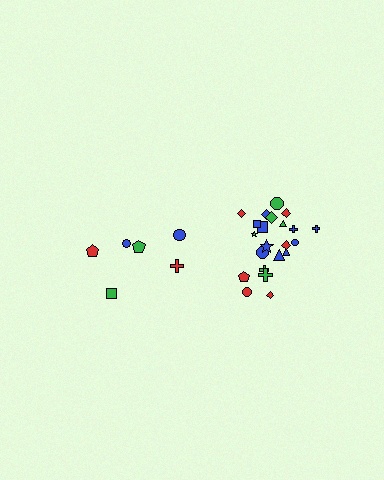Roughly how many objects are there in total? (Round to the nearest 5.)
Roughly 30 objects in total.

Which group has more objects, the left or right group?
The right group.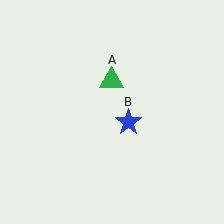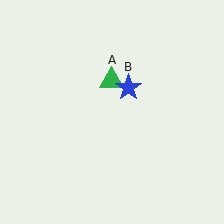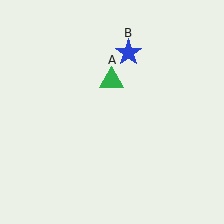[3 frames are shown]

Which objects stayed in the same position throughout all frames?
Green triangle (object A) remained stationary.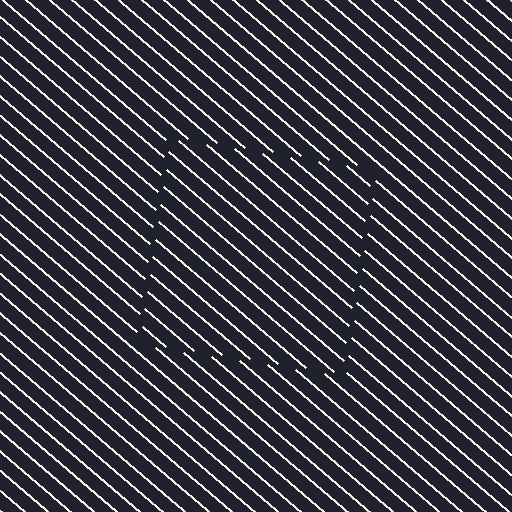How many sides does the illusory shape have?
4 sides — the line-ends trace a square.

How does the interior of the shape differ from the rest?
The interior of the shape contains the same grating, shifted by half a period — the contour is defined by the phase discontinuity where line-ends from the inner and outer gratings abut.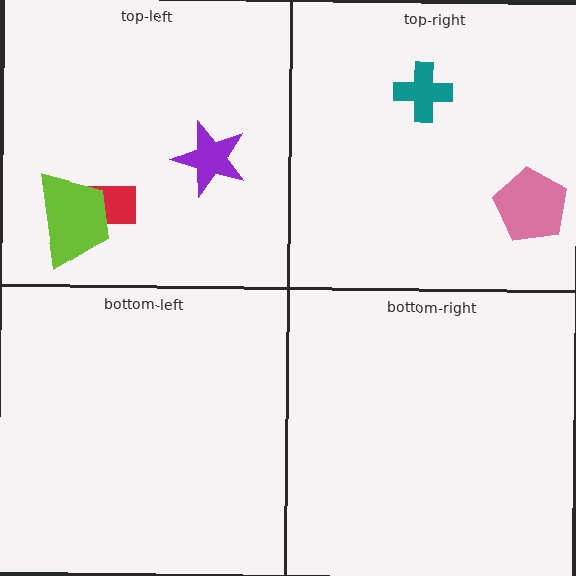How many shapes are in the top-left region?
3.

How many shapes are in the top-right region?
2.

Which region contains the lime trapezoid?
The top-left region.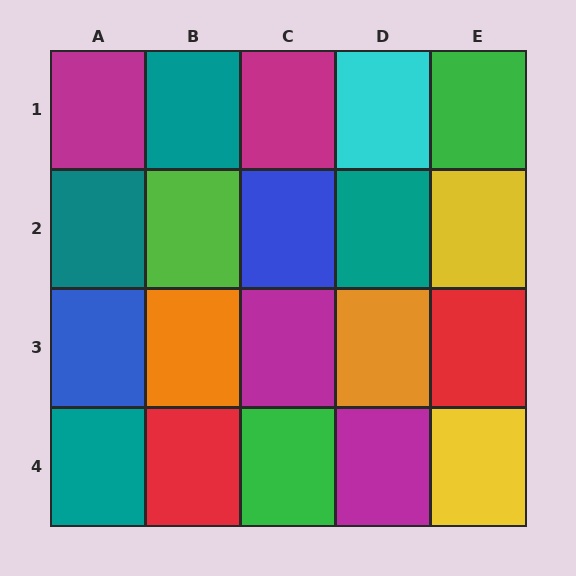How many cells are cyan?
1 cell is cyan.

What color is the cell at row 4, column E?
Yellow.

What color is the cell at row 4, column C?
Green.